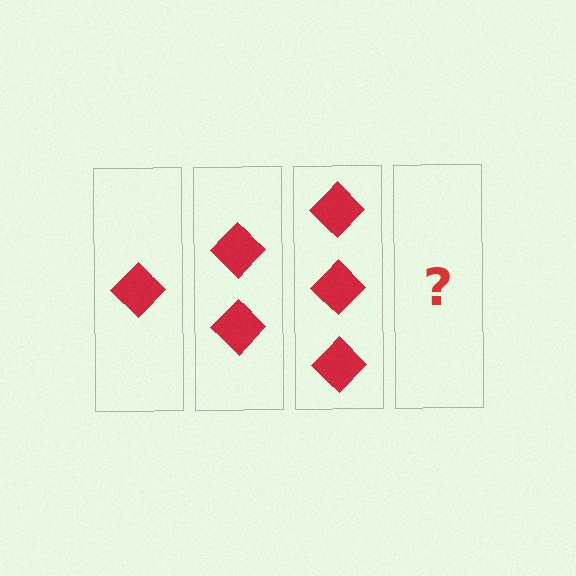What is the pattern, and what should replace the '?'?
The pattern is that each step adds one more diamond. The '?' should be 4 diamonds.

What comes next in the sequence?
The next element should be 4 diamonds.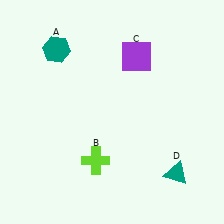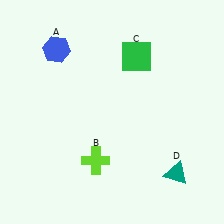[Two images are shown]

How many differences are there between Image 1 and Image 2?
There are 2 differences between the two images.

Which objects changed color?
A changed from teal to blue. C changed from purple to green.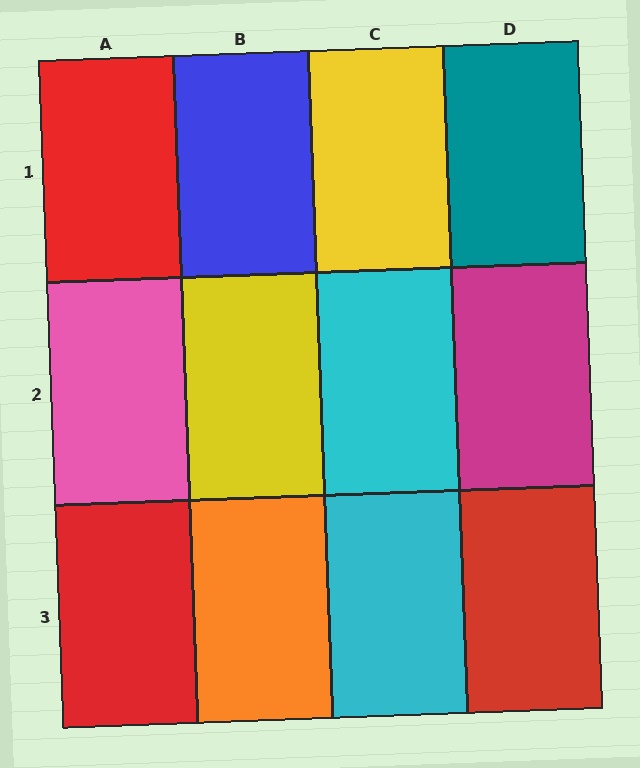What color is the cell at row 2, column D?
Magenta.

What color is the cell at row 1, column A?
Red.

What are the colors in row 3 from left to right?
Red, orange, cyan, red.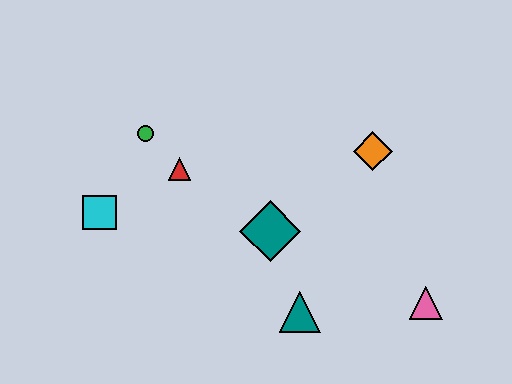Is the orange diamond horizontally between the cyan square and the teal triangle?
No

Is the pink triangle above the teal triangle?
Yes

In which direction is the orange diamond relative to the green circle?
The orange diamond is to the right of the green circle.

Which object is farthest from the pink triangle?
The cyan square is farthest from the pink triangle.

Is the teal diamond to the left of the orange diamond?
Yes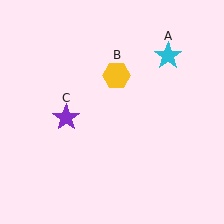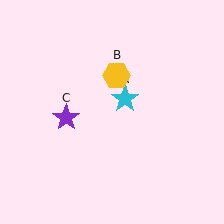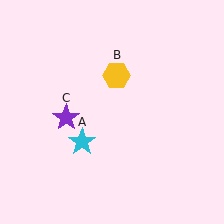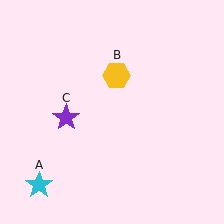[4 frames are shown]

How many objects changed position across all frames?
1 object changed position: cyan star (object A).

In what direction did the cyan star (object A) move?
The cyan star (object A) moved down and to the left.